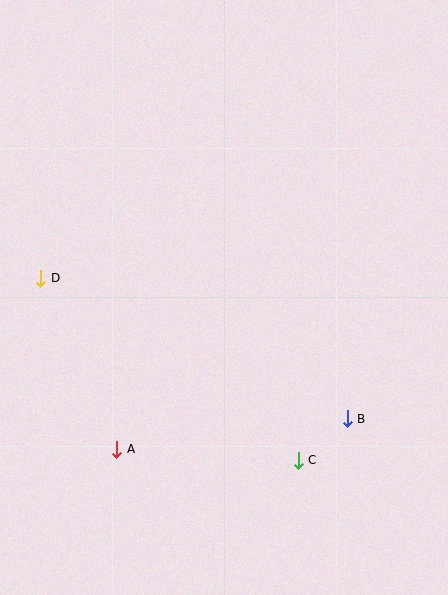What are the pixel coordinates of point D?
Point D is at (41, 278).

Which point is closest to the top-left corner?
Point D is closest to the top-left corner.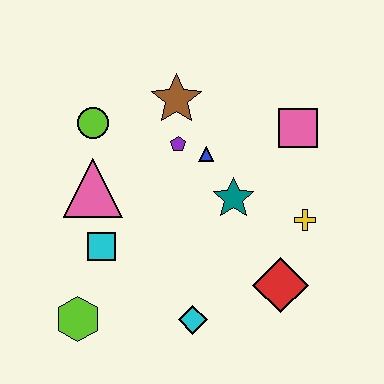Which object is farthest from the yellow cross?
The lime hexagon is farthest from the yellow cross.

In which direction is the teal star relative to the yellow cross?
The teal star is to the left of the yellow cross.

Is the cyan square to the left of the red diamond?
Yes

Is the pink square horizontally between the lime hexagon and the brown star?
No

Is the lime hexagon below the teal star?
Yes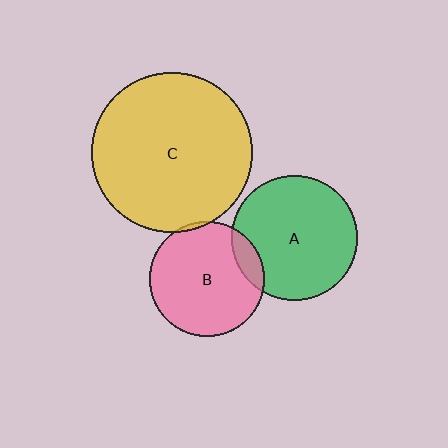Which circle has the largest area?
Circle C (yellow).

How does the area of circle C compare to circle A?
Approximately 1.6 times.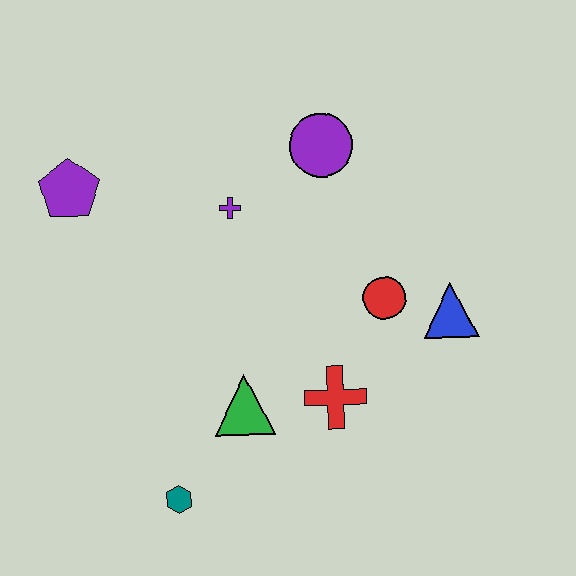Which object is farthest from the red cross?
The purple pentagon is farthest from the red cross.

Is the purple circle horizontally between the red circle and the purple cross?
Yes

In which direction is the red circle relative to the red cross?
The red circle is above the red cross.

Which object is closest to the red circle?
The blue triangle is closest to the red circle.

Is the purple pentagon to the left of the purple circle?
Yes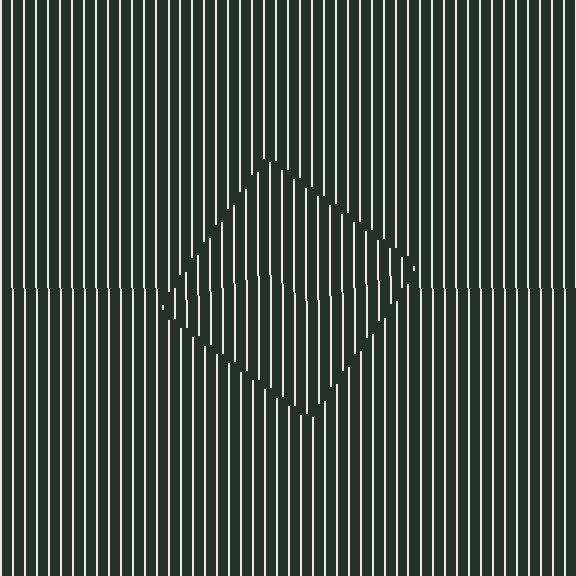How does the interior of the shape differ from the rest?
The interior of the shape contains the same grating, shifted by half a period — the contour is defined by the phase discontinuity where line-ends from the inner and outer gratings abut.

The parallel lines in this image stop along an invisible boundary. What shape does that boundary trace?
An illusory square. The interior of the shape contains the same grating, shifted by half a period — the contour is defined by the phase discontinuity where line-ends from the inner and outer gratings abut.